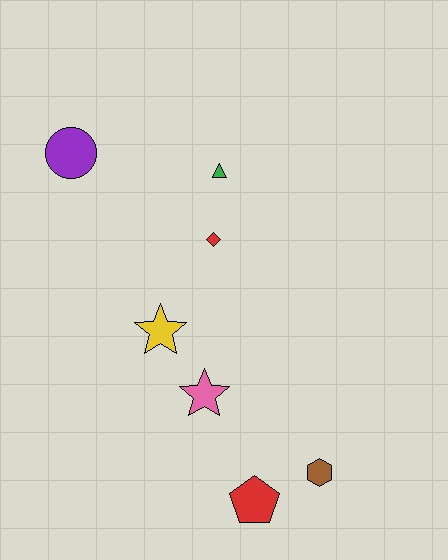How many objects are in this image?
There are 7 objects.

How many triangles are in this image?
There is 1 triangle.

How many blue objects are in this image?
There are no blue objects.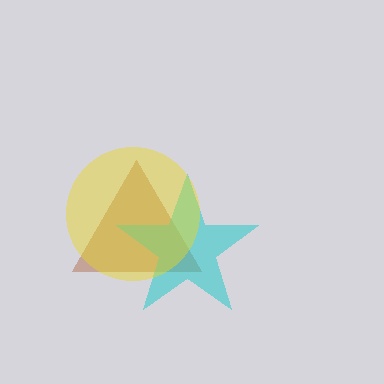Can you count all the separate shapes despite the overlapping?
Yes, there are 3 separate shapes.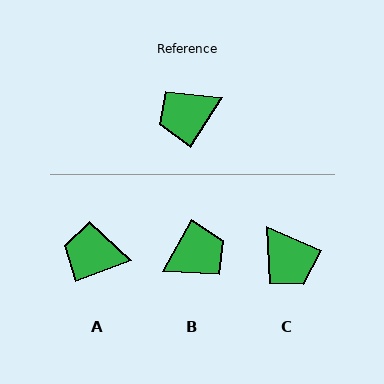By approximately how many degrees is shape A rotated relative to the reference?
Approximately 37 degrees clockwise.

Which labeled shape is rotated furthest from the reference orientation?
B, about 176 degrees away.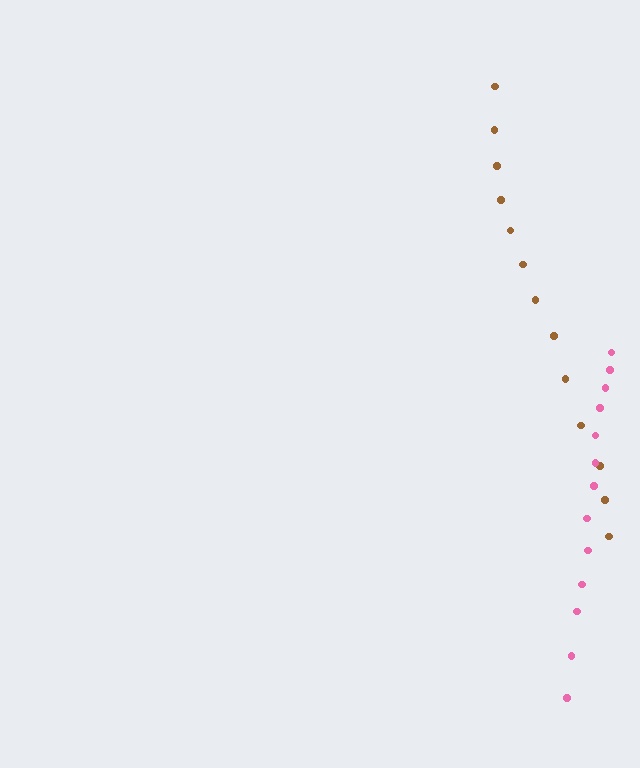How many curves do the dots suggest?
There are 2 distinct paths.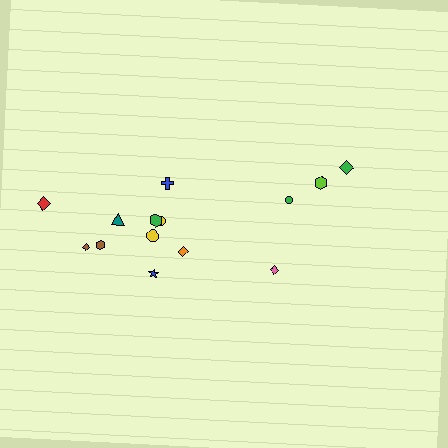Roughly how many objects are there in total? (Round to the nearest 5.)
Roughly 15 objects in total.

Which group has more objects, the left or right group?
The left group.